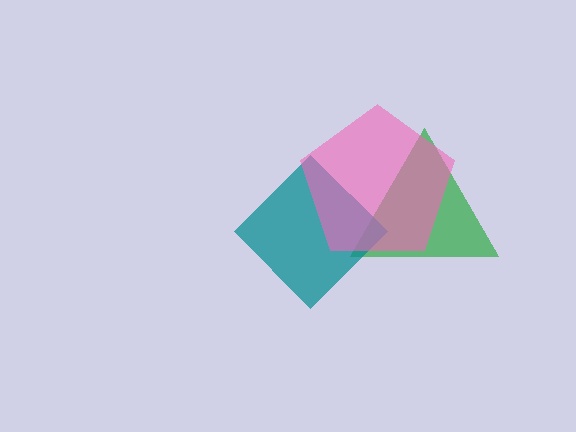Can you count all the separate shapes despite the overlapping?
Yes, there are 3 separate shapes.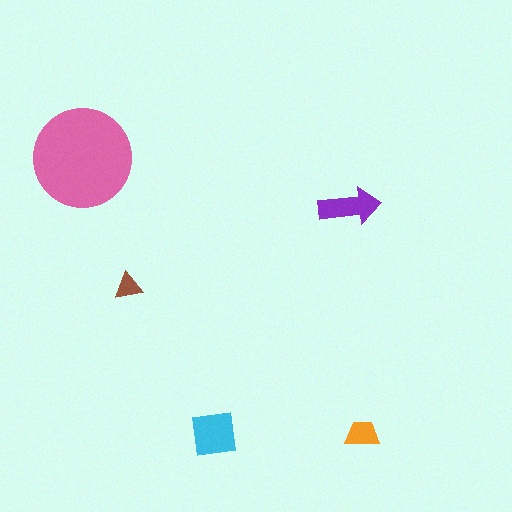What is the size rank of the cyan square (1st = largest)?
2nd.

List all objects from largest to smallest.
The pink circle, the cyan square, the purple arrow, the orange trapezoid, the brown triangle.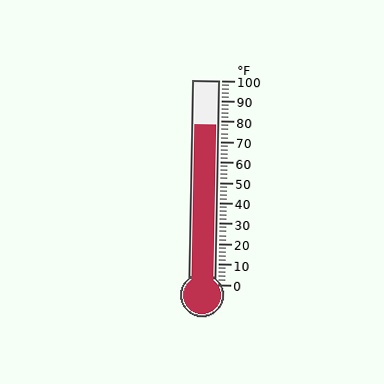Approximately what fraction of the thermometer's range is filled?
The thermometer is filled to approximately 80% of its range.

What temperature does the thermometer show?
The thermometer shows approximately 78°F.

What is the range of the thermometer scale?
The thermometer scale ranges from 0°F to 100°F.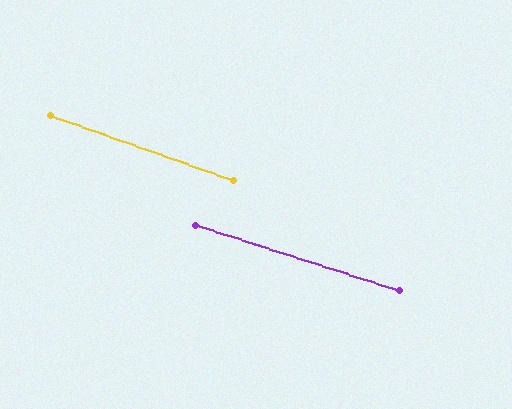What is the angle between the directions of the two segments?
Approximately 2 degrees.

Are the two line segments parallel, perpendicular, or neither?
Parallel — their directions differ by only 2.0°.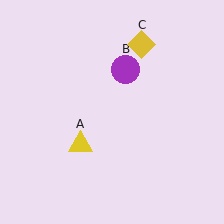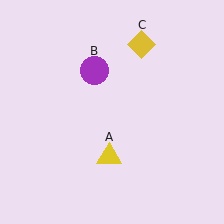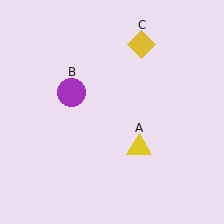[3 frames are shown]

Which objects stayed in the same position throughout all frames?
Yellow diamond (object C) remained stationary.